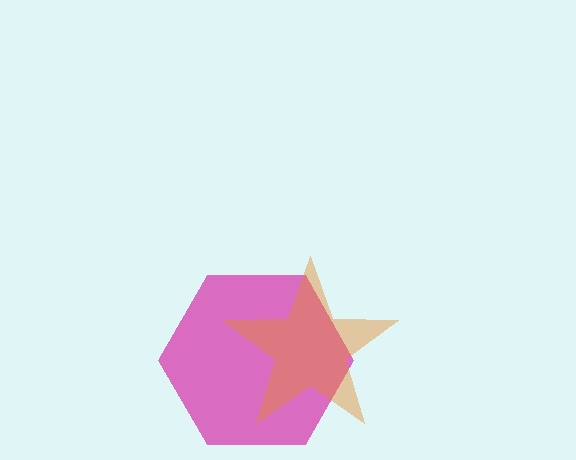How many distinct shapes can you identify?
There are 2 distinct shapes: a magenta hexagon, an orange star.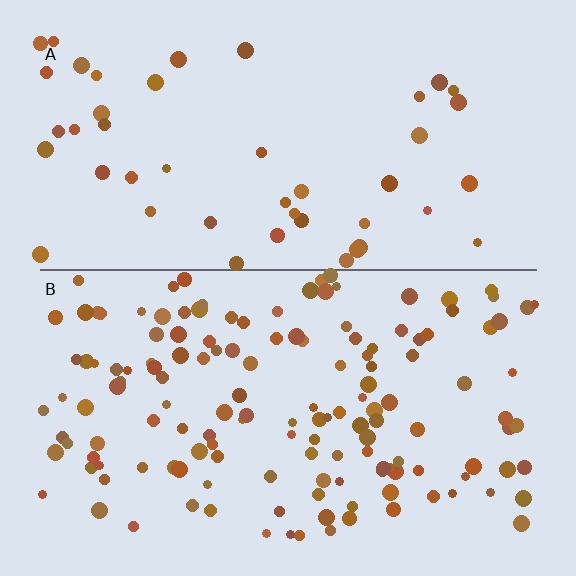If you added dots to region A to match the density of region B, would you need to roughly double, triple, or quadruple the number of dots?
Approximately triple.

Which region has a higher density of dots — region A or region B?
B (the bottom).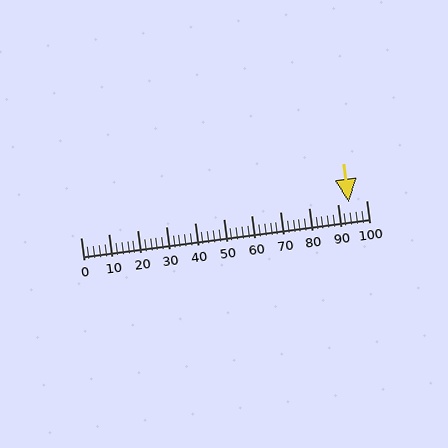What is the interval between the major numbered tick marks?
The major tick marks are spaced 10 units apart.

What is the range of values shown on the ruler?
The ruler shows values from 0 to 100.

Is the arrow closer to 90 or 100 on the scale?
The arrow is closer to 90.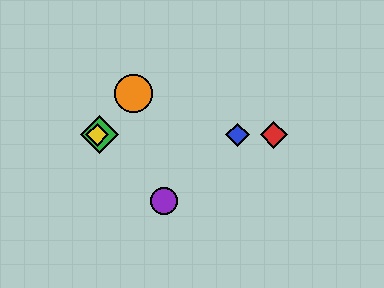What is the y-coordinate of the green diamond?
The green diamond is at y≈135.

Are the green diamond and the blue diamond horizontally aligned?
Yes, both are at y≈135.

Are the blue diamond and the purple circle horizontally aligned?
No, the blue diamond is at y≈135 and the purple circle is at y≈201.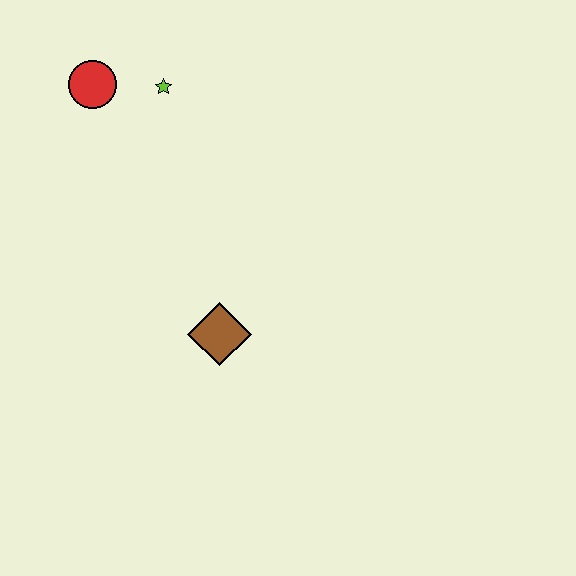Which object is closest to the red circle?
The lime star is closest to the red circle.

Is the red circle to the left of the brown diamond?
Yes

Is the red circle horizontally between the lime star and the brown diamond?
No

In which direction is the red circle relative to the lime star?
The red circle is to the left of the lime star.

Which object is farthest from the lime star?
The brown diamond is farthest from the lime star.